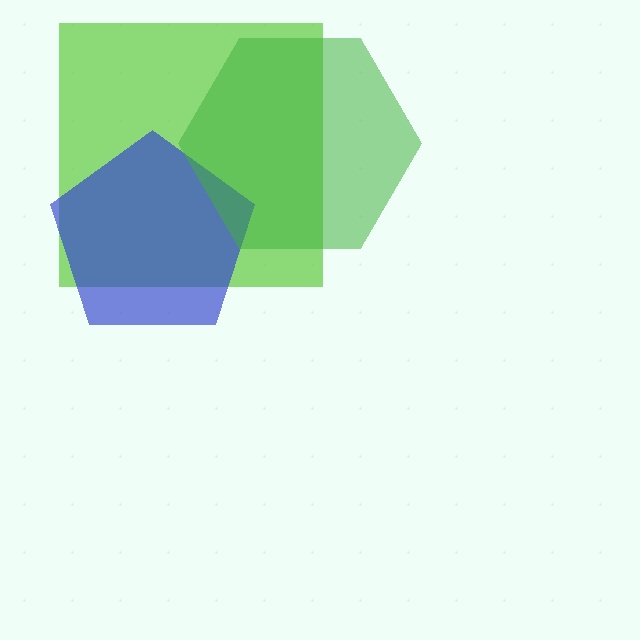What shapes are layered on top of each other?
The layered shapes are: a lime square, a blue pentagon, a green hexagon.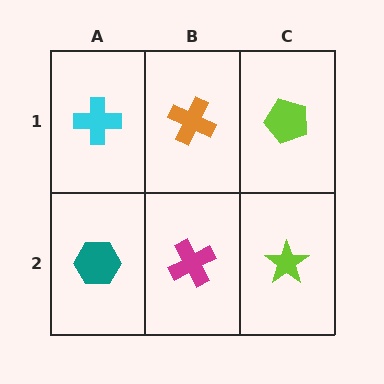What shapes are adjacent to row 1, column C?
A lime star (row 2, column C), an orange cross (row 1, column B).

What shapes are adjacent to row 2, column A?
A cyan cross (row 1, column A), a magenta cross (row 2, column B).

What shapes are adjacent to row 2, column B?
An orange cross (row 1, column B), a teal hexagon (row 2, column A), a lime star (row 2, column C).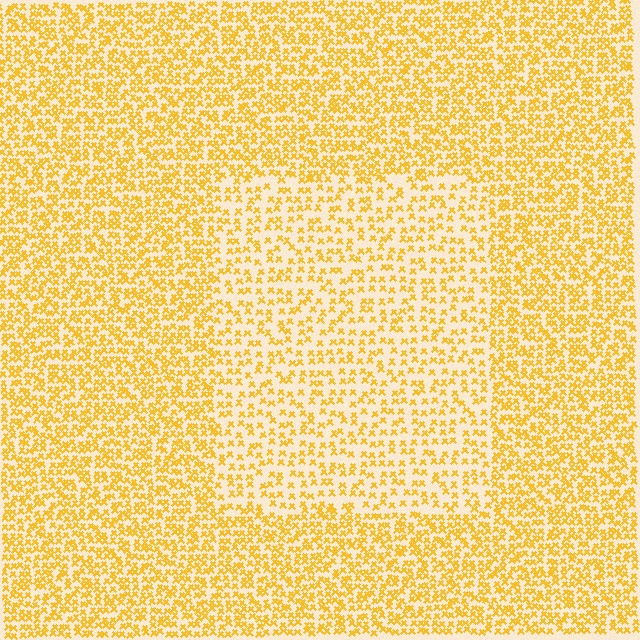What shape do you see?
I see a rectangle.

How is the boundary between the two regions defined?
The boundary is defined by a change in element density (approximately 1.8x ratio). All elements are the same color, size, and shape.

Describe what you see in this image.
The image contains small yellow elements arranged at two different densities. A rectangle-shaped region is visible where the elements are less densely packed than the surrounding area.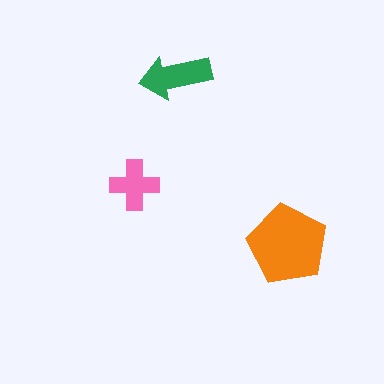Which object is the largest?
The orange pentagon.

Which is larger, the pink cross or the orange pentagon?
The orange pentagon.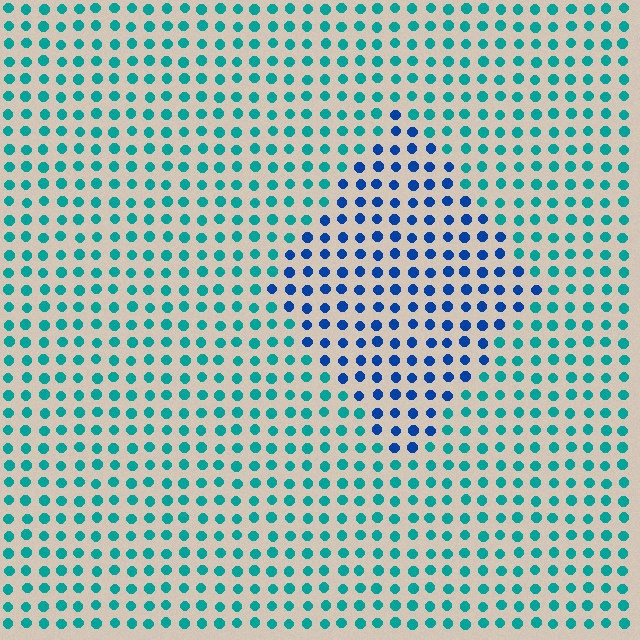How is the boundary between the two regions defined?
The boundary is defined purely by a slight shift in hue (about 42 degrees). Spacing, size, and orientation are identical on both sides.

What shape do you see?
I see a diamond.